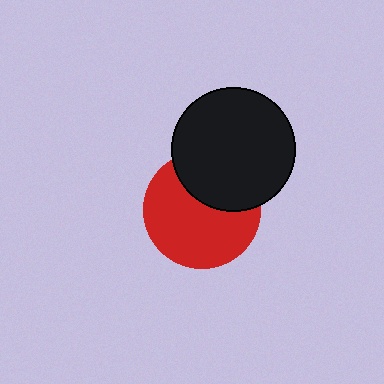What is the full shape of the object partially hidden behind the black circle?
The partially hidden object is a red circle.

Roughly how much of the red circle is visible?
Most of it is visible (roughly 66%).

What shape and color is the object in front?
The object in front is a black circle.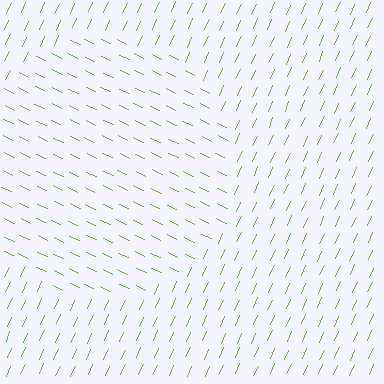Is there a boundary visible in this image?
Yes, there is a texture boundary formed by a change in line orientation.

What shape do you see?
I see a circle.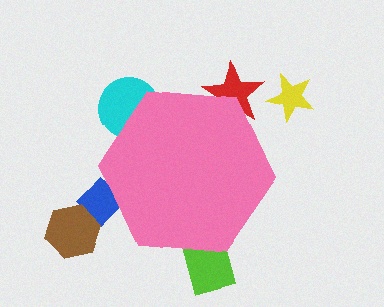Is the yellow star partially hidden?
No, the yellow star is fully visible.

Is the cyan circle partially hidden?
Yes, the cyan circle is partially hidden behind the pink hexagon.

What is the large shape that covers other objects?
A pink hexagon.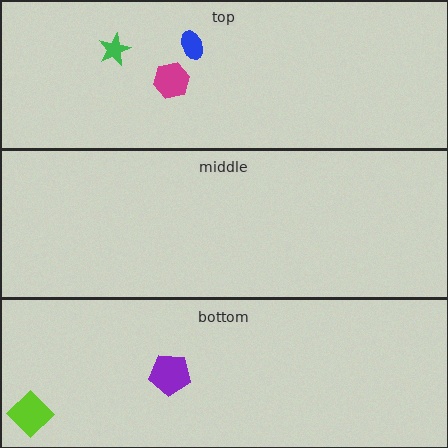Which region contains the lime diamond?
The bottom region.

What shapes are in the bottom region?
The lime diamond, the purple pentagon.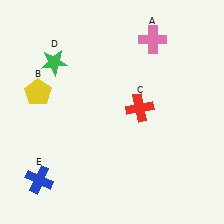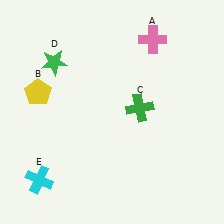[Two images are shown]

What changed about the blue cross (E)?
In Image 1, E is blue. In Image 2, it changed to cyan.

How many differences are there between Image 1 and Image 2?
There are 2 differences between the two images.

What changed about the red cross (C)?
In Image 1, C is red. In Image 2, it changed to green.